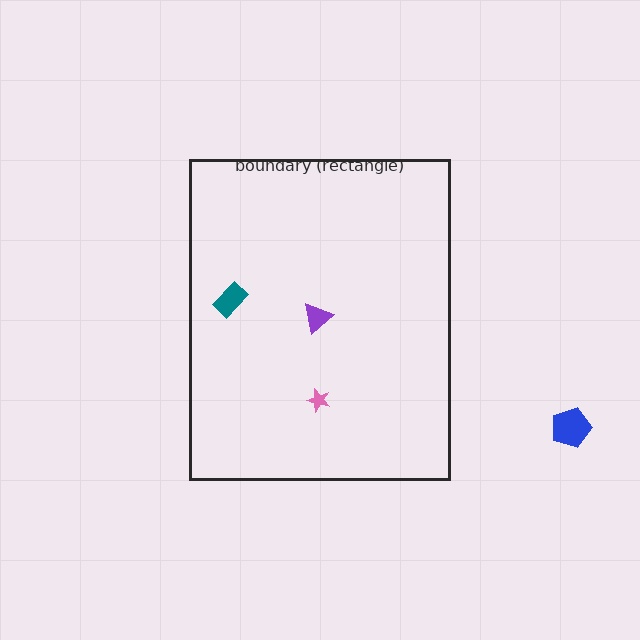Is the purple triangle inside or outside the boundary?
Inside.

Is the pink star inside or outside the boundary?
Inside.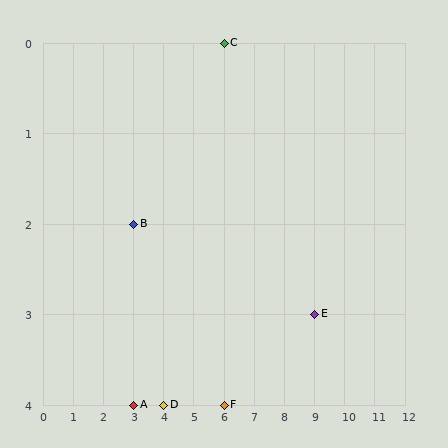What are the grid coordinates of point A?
Point A is at grid coordinates (3, 4).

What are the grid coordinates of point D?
Point D is at grid coordinates (4, 4).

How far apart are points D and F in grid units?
Points D and F are 2 columns apart.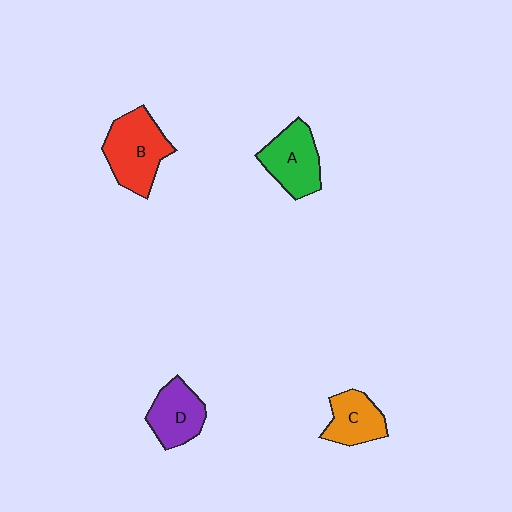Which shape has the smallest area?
Shape C (orange).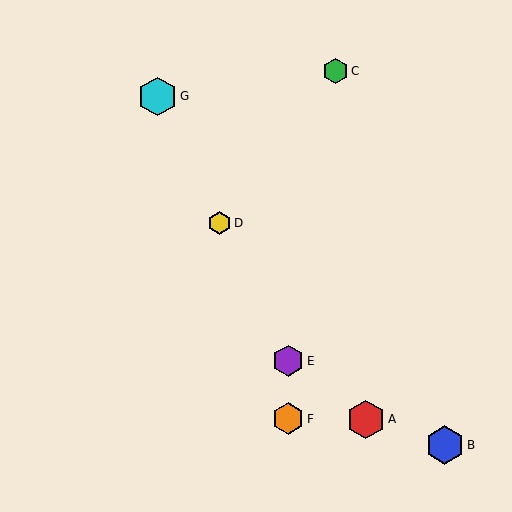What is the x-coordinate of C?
Object C is at x≈336.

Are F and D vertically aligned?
No, F is at x≈288 and D is at x≈219.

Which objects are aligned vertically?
Objects E, F are aligned vertically.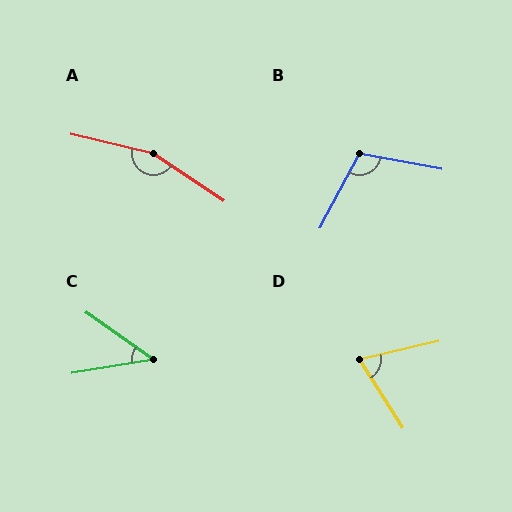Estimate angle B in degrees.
Approximately 107 degrees.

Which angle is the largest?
A, at approximately 159 degrees.